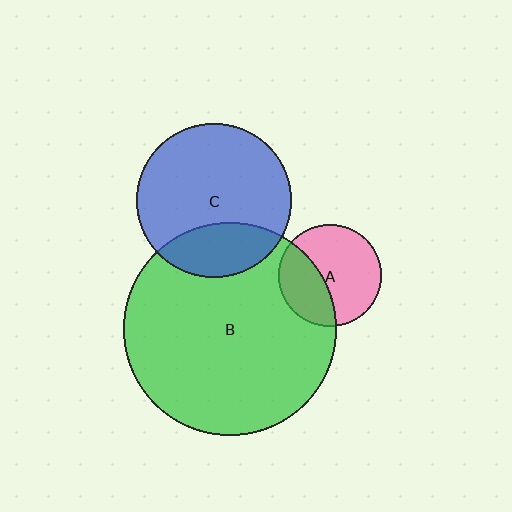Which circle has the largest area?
Circle B (green).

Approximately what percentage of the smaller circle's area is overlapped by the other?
Approximately 35%.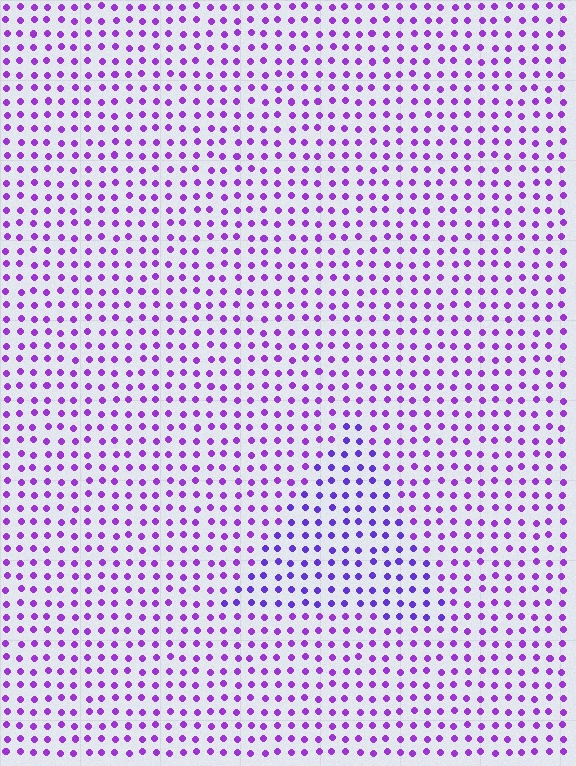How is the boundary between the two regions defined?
The boundary is defined purely by a slight shift in hue (about 22 degrees). Spacing, size, and orientation are identical on both sides.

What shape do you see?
I see a triangle.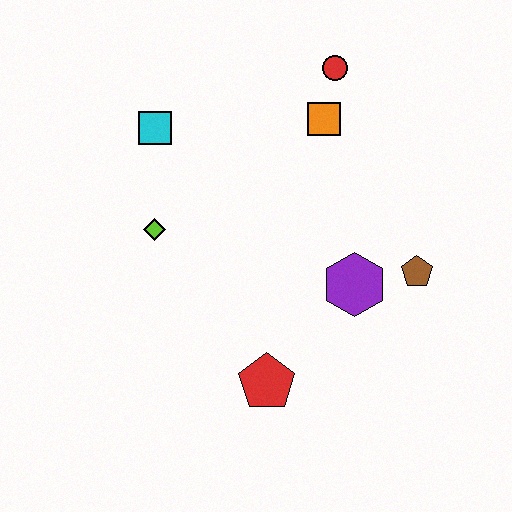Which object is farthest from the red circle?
The red pentagon is farthest from the red circle.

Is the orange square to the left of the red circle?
Yes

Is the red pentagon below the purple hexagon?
Yes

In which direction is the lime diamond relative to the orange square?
The lime diamond is to the left of the orange square.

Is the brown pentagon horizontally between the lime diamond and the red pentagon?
No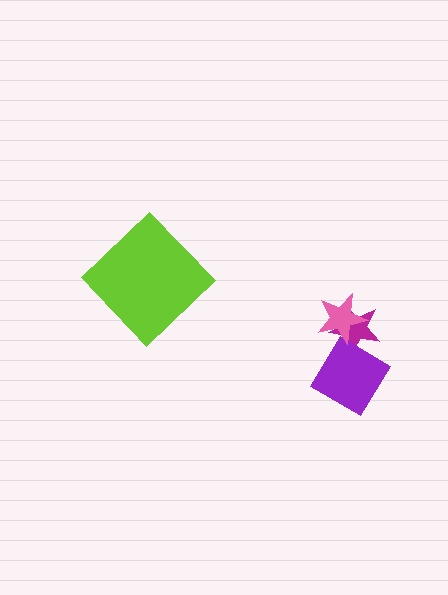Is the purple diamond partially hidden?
Yes, it is partially covered by another shape.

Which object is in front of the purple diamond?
The pink star is in front of the purple diamond.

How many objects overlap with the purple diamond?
2 objects overlap with the purple diamond.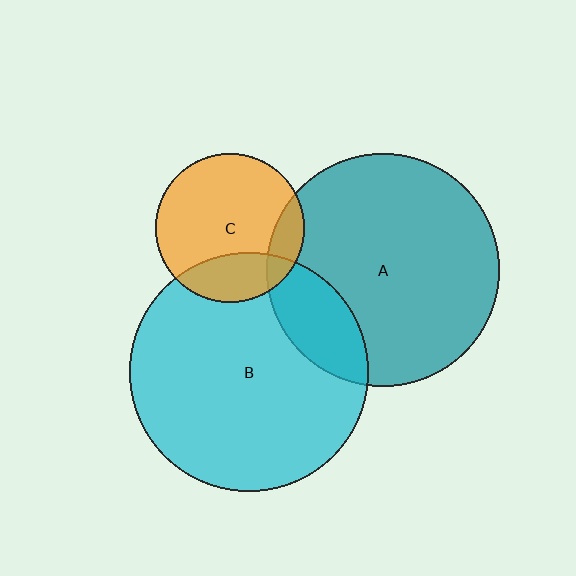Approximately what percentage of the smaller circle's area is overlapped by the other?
Approximately 15%.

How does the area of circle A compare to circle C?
Approximately 2.4 times.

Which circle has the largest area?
Circle B (cyan).